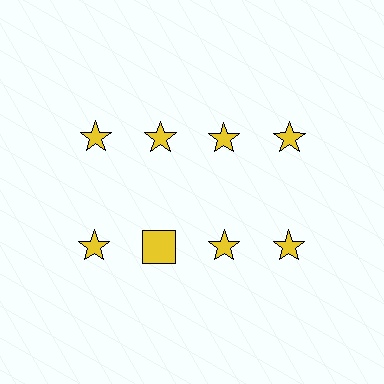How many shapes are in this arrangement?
There are 8 shapes arranged in a grid pattern.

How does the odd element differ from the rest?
It has a different shape: square instead of star.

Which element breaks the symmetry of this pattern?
The yellow square in the second row, second from left column breaks the symmetry. All other shapes are yellow stars.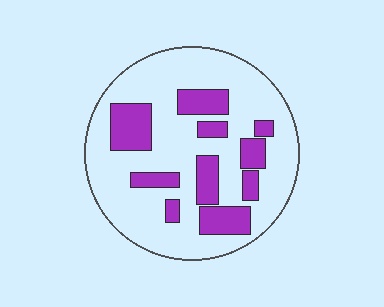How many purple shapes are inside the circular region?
10.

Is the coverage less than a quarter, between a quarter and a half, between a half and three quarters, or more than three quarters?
Between a quarter and a half.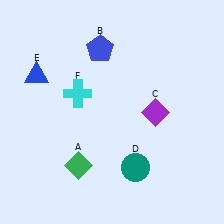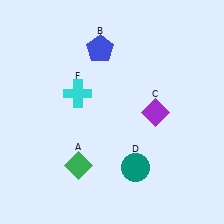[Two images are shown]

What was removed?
The blue triangle (E) was removed in Image 2.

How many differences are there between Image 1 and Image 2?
There is 1 difference between the two images.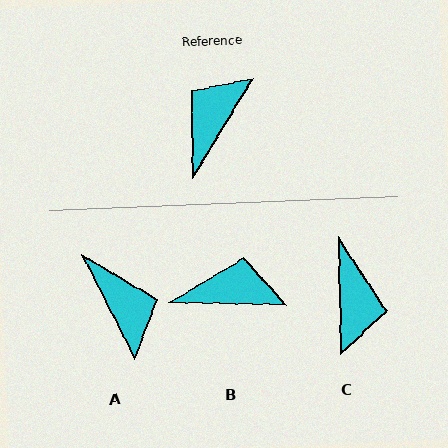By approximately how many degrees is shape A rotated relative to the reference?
Approximately 121 degrees clockwise.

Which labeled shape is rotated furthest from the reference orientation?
C, about 147 degrees away.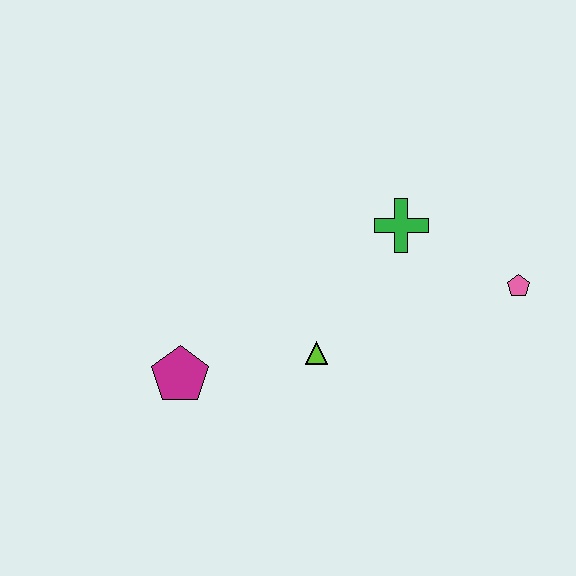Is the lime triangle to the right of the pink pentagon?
No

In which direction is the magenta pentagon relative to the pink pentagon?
The magenta pentagon is to the left of the pink pentagon.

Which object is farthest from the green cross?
The magenta pentagon is farthest from the green cross.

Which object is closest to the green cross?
The pink pentagon is closest to the green cross.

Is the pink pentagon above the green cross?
No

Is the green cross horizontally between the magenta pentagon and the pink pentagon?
Yes